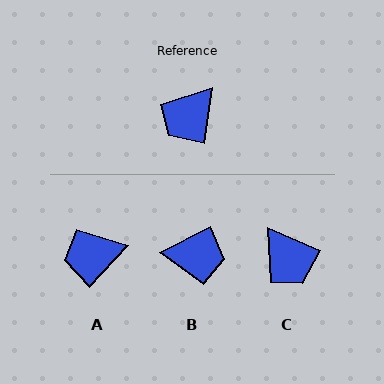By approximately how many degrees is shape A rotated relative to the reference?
Approximately 35 degrees clockwise.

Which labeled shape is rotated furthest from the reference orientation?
B, about 125 degrees away.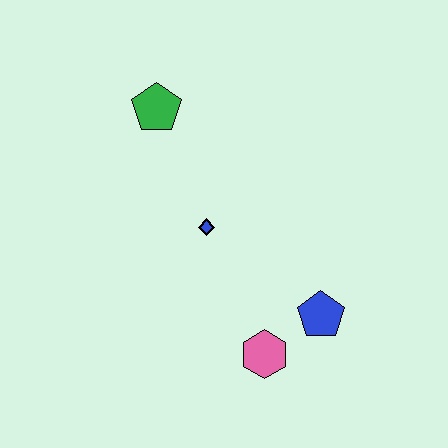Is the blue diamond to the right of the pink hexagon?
No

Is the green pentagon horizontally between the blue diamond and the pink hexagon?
No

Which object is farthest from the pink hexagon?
The green pentagon is farthest from the pink hexagon.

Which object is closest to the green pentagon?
The blue diamond is closest to the green pentagon.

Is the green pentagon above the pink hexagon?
Yes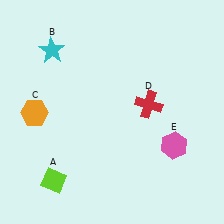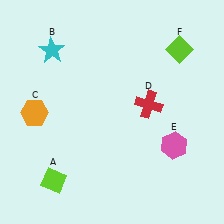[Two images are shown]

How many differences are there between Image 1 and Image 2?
There is 1 difference between the two images.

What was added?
A lime diamond (F) was added in Image 2.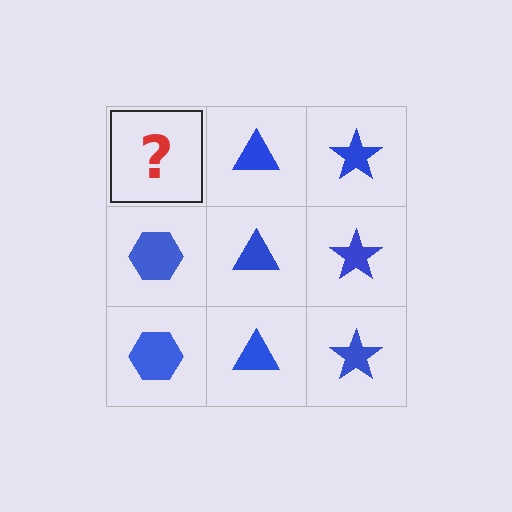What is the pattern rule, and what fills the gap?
The rule is that each column has a consistent shape. The gap should be filled with a blue hexagon.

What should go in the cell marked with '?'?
The missing cell should contain a blue hexagon.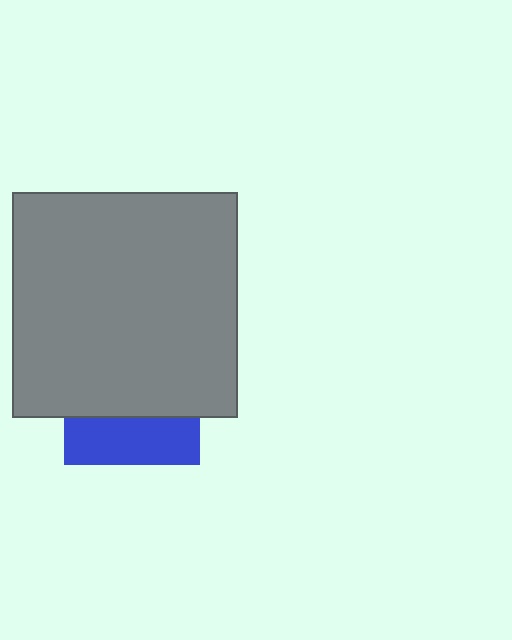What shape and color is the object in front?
The object in front is a gray square.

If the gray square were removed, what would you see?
You would see the complete blue square.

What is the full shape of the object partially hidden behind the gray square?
The partially hidden object is a blue square.